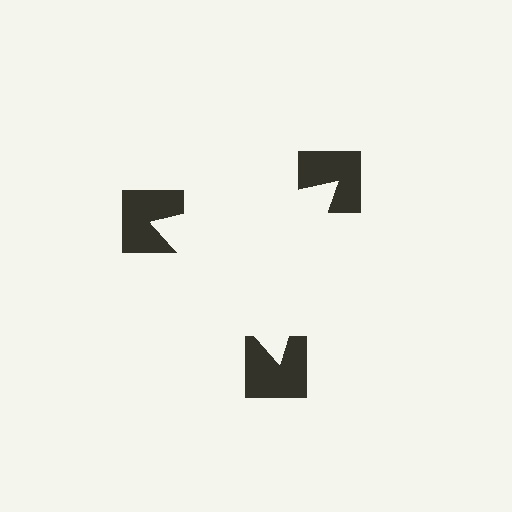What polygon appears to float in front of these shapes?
An illusory triangle — its edges are inferred from the aligned wedge cuts in the notched squares, not physically drawn.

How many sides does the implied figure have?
3 sides.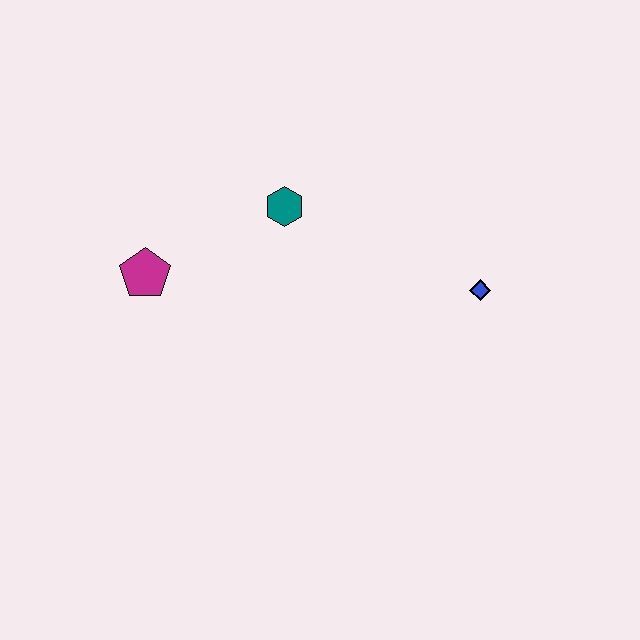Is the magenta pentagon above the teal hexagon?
No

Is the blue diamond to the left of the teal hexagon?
No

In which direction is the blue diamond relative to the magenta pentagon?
The blue diamond is to the right of the magenta pentagon.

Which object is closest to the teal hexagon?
The magenta pentagon is closest to the teal hexagon.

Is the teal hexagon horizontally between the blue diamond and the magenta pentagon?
Yes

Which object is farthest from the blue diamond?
The magenta pentagon is farthest from the blue diamond.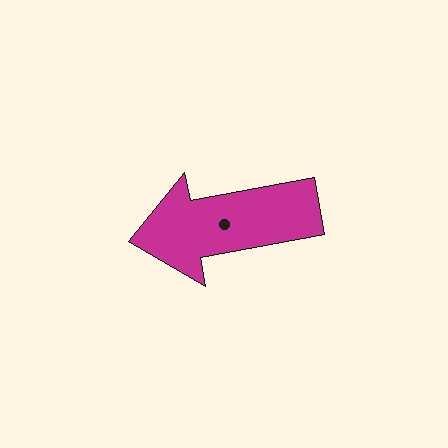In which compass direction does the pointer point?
West.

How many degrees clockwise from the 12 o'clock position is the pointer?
Approximately 259 degrees.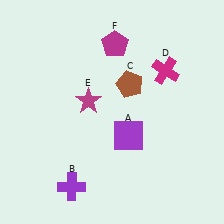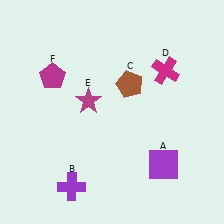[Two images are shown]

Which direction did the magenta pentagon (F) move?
The magenta pentagon (F) moved left.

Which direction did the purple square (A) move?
The purple square (A) moved right.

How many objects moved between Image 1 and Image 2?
2 objects moved between the two images.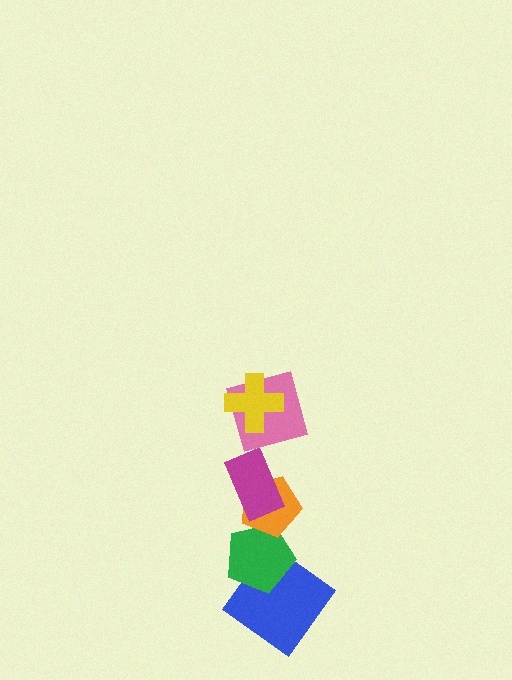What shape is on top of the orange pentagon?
The magenta rectangle is on top of the orange pentagon.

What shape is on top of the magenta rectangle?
The pink square is on top of the magenta rectangle.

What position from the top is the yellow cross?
The yellow cross is 1st from the top.